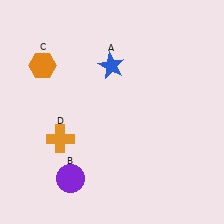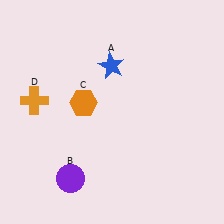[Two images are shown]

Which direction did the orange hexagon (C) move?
The orange hexagon (C) moved right.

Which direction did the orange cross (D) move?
The orange cross (D) moved up.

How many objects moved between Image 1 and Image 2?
2 objects moved between the two images.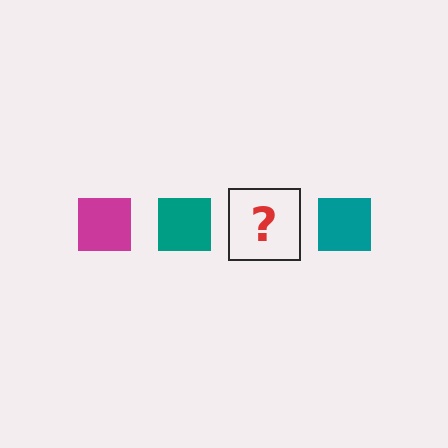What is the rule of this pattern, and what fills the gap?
The rule is that the pattern cycles through magenta, teal squares. The gap should be filled with a magenta square.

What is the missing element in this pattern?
The missing element is a magenta square.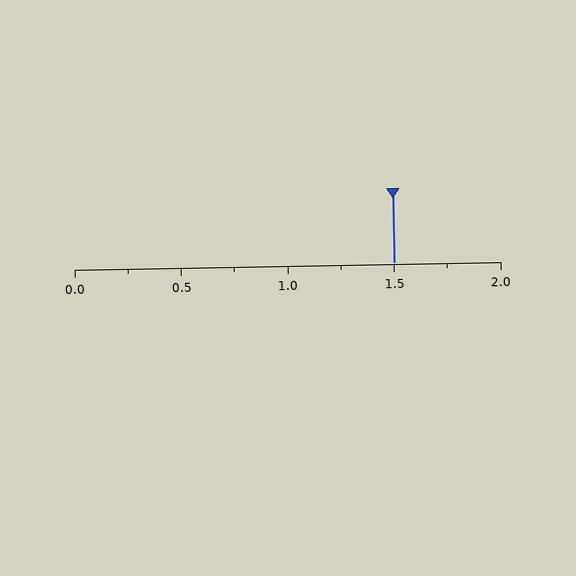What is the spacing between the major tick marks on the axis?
The major ticks are spaced 0.5 apart.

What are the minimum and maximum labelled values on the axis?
The axis runs from 0.0 to 2.0.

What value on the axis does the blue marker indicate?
The marker indicates approximately 1.5.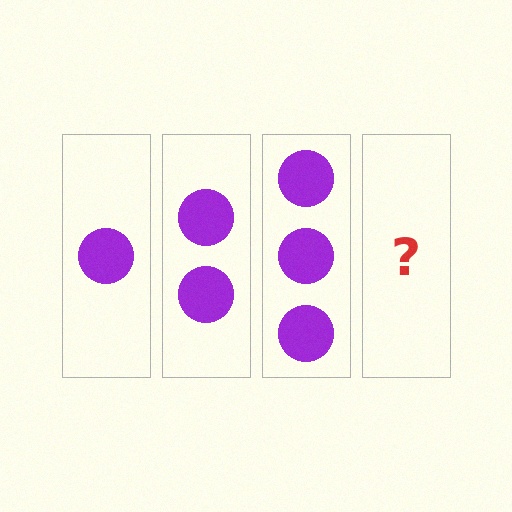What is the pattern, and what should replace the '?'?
The pattern is that each step adds one more circle. The '?' should be 4 circles.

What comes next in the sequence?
The next element should be 4 circles.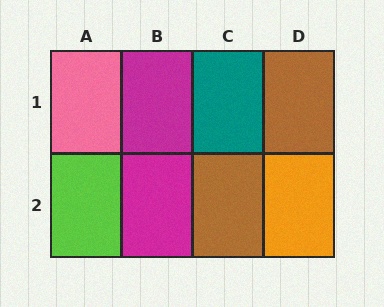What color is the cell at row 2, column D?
Orange.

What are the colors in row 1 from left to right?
Pink, magenta, teal, brown.